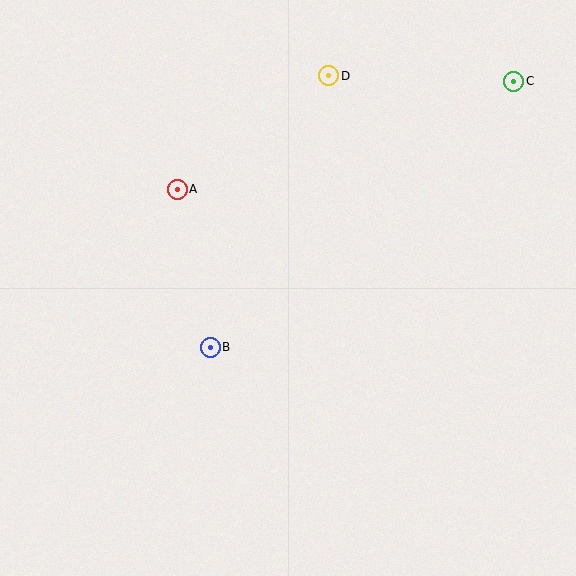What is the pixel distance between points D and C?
The distance between D and C is 185 pixels.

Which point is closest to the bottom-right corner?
Point B is closest to the bottom-right corner.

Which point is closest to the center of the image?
Point B at (210, 347) is closest to the center.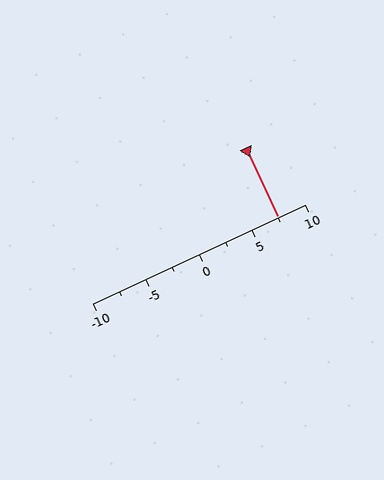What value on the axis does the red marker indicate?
The marker indicates approximately 7.5.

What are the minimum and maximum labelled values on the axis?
The axis runs from -10 to 10.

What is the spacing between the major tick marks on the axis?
The major ticks are spaced 5 apart.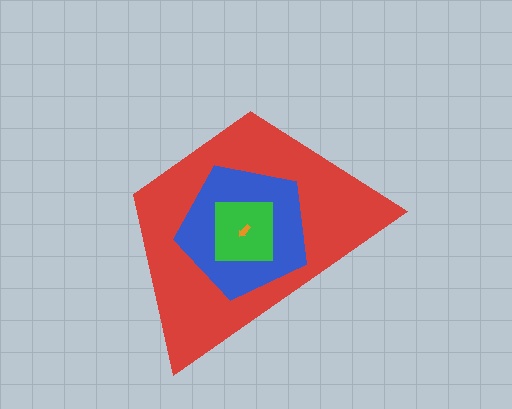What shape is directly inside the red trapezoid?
The blue pentagon.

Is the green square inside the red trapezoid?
Yes.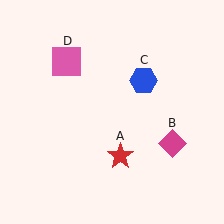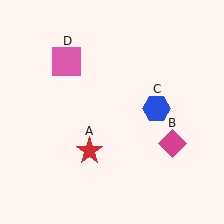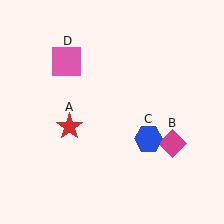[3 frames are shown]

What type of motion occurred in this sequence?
The red star (object A), blue hexagon (object C) rotated clockwise around the center of the scene.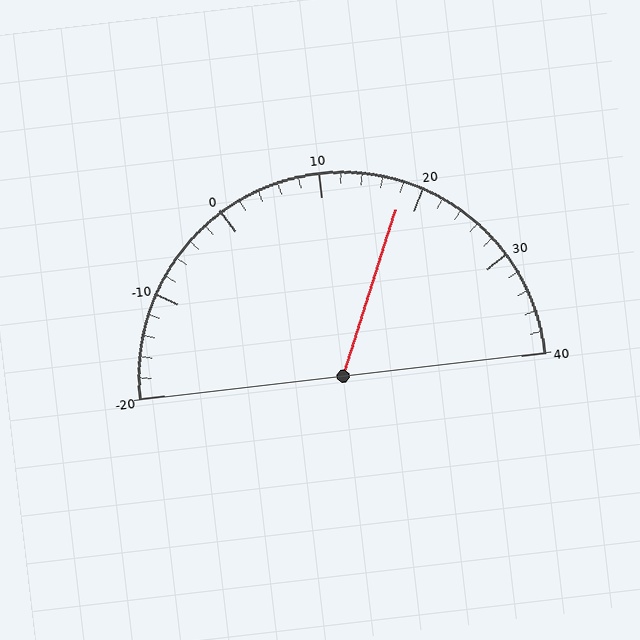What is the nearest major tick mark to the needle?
The nearest major tick mark is 20.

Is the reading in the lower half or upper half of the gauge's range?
The reading is in the upper half of the range (-20 to 40).